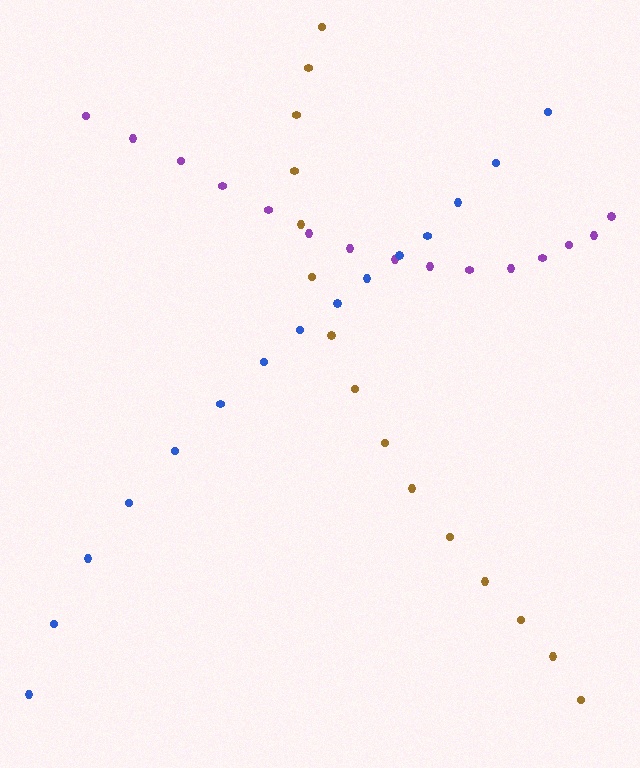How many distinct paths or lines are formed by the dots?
There are 3 distinct paths.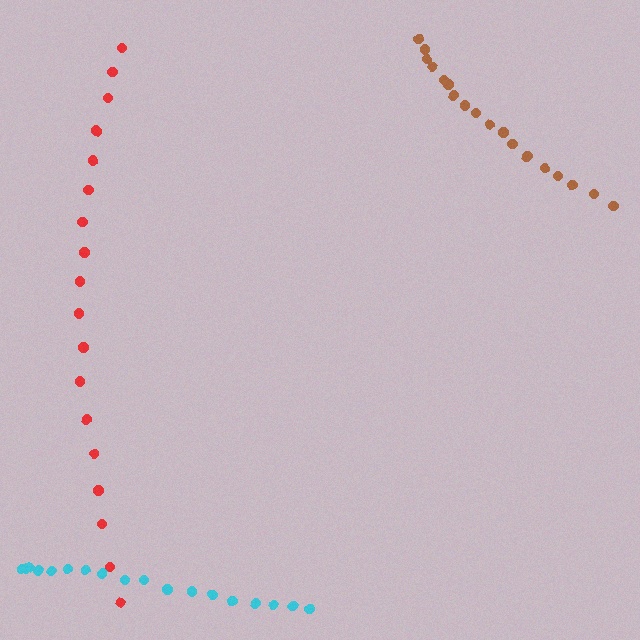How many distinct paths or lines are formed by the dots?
There are 3 distinct paths.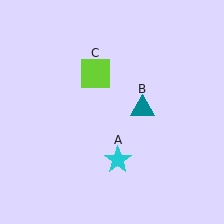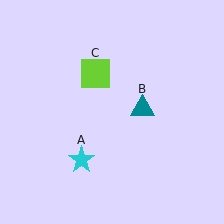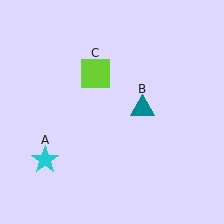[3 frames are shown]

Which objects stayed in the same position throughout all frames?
Teal triangle (object B) and lime square (object C) remained stationary.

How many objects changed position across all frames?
1 object changed position: cyan star (object A).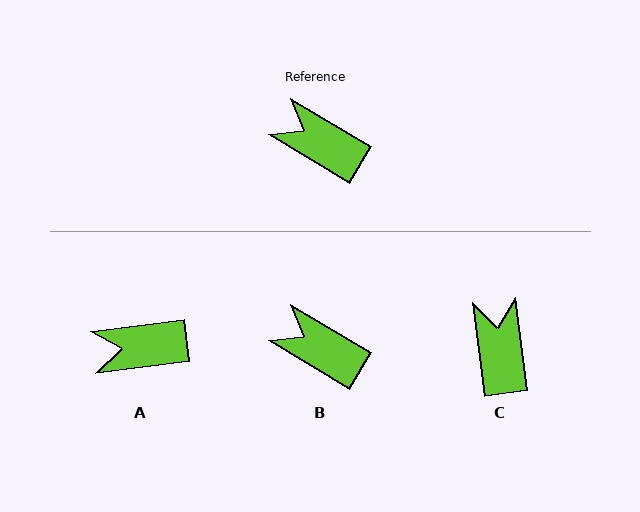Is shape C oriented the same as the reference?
No, it is off by about 52 degrees.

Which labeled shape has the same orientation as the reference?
B.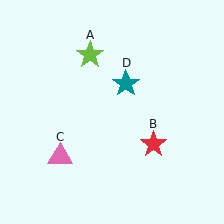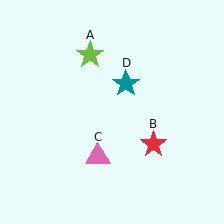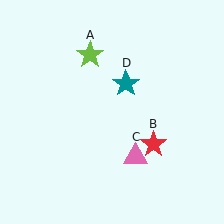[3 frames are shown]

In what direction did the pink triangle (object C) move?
The pink triangle (object C) moved right.